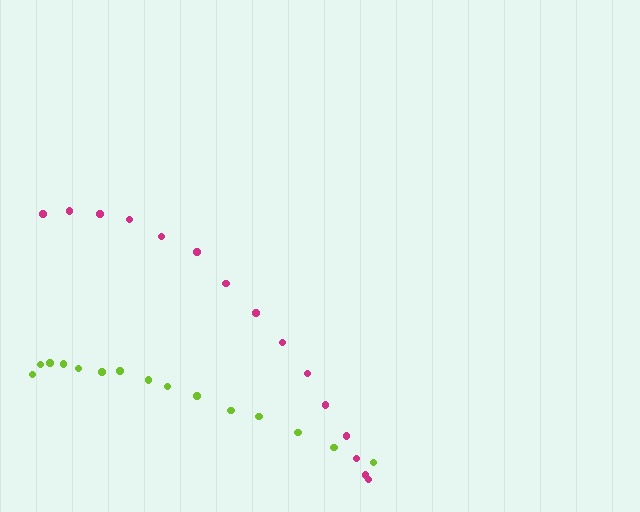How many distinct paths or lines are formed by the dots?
There are 2 distinct paths.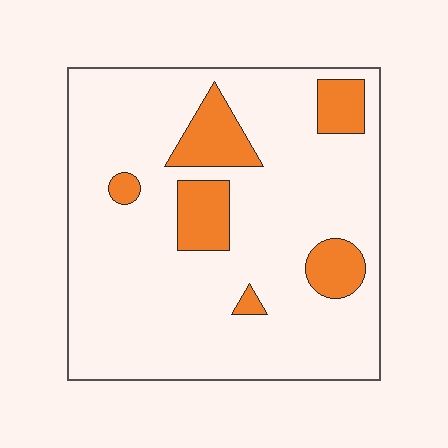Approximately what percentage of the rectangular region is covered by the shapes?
Approximately 15%.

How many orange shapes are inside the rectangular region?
6.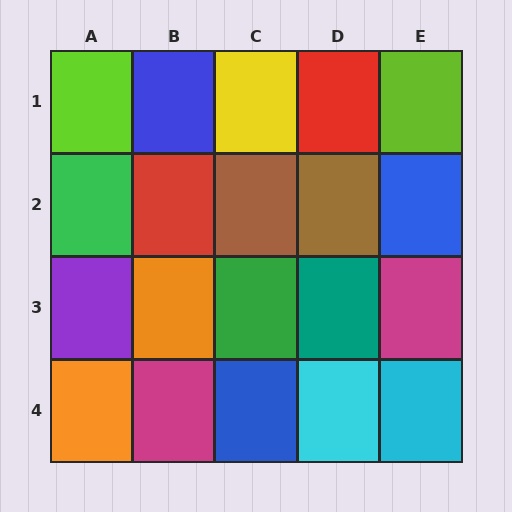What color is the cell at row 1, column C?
Yellow.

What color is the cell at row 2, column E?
Blue.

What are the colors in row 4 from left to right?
Orange, magenta, blue, cyan, cyan.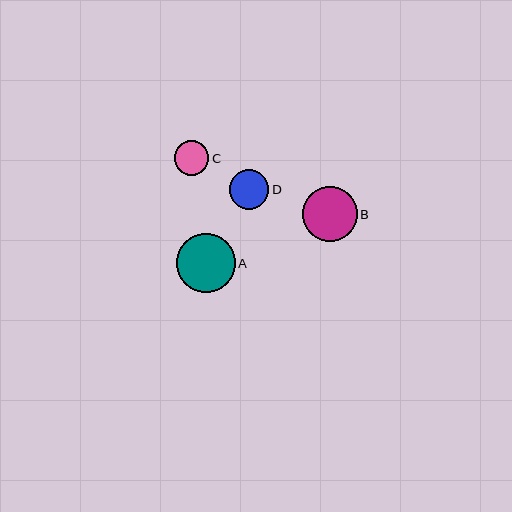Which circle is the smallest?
Circle C is the smallest with a size of approximately 35 pixels.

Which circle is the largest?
Circle A is the largest with a size of approximately 59 pixels.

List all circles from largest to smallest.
From largest to smallest: A, B, D, C.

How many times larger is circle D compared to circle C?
Circle D is approximately 1.1 times the size of circle C.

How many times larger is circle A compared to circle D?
Circle A is approximately 1.5 times the size of circle D.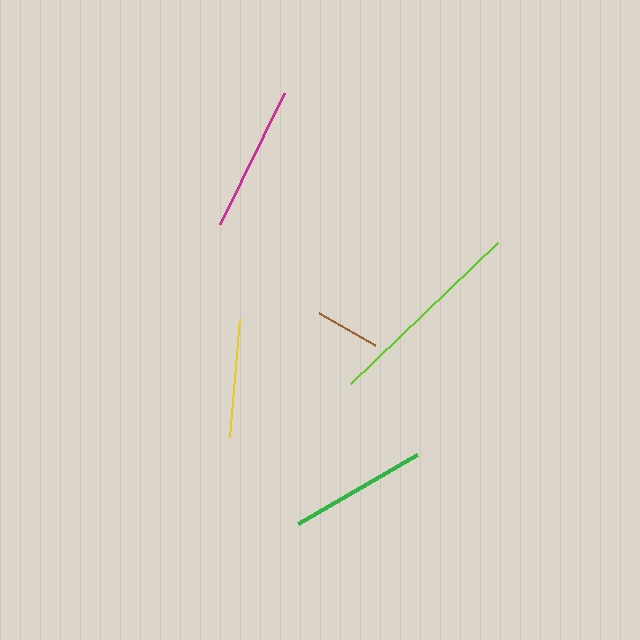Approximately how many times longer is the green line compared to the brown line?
The green line is approximately 2.1 times the length of the brown line.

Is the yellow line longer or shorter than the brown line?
The yellow line is longer than the brown line.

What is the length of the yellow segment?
The yellow segment is approximately 118 pixels long.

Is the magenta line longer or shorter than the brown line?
The magenta line is longer than the brown line.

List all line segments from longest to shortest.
From longest to shortest: lime, magenta, green, yellow, brown.